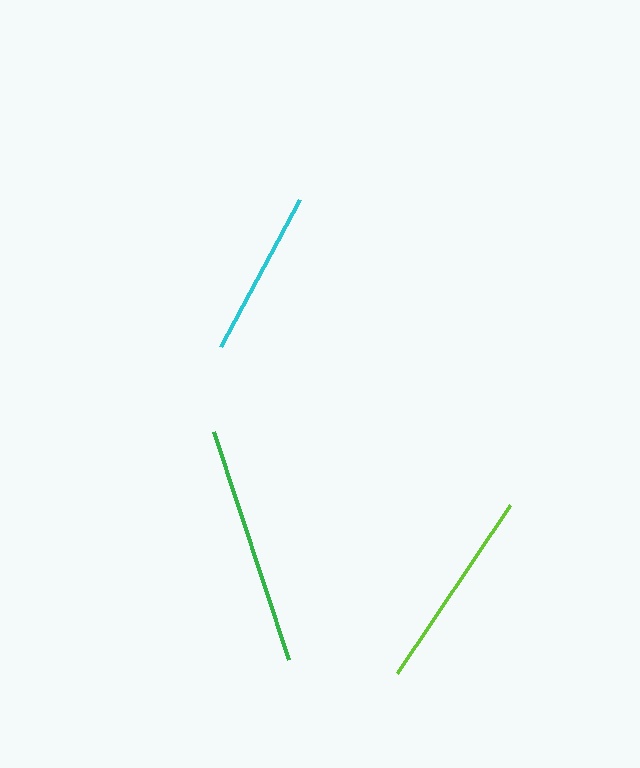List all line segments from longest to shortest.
From longest to shortest: green, lime, cyan.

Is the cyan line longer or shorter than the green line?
The green line is longer than the cyan line.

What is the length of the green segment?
The green segment is approximately 239 pixels long.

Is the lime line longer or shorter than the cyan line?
The lime line is longer than the cyan line.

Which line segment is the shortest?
The cyan line is the shortest at approximately 167 pixels.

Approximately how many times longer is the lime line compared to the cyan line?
The lime line is approximately 1.2 times the length of the cyan line.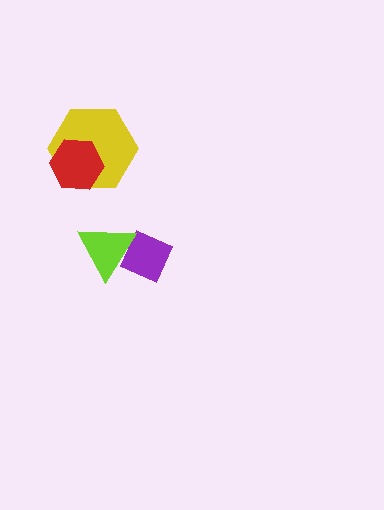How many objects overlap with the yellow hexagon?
1 object overlaps with the yellow hexagon.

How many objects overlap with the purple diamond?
1 object overlaps with the purple diamond.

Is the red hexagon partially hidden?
No, no other shape covers it.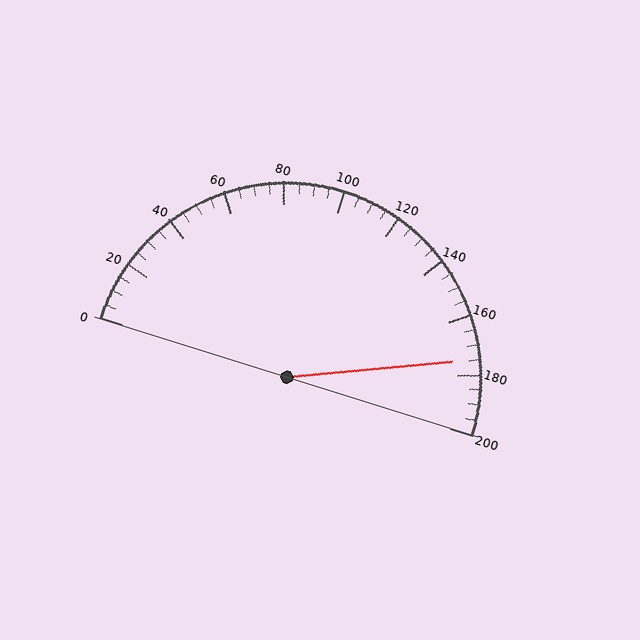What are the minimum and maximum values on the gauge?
The gauge ranges from 0 to 200.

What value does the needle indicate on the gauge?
The needle indicates approximately 175.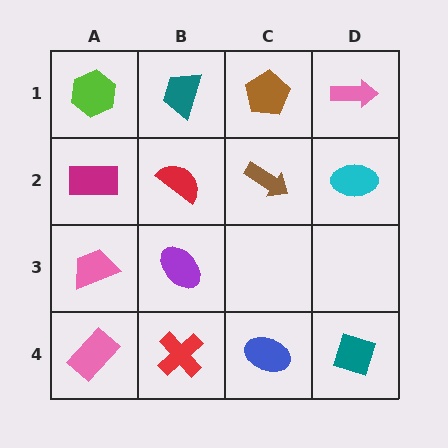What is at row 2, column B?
A red semicircle.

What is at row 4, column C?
A blue ellipse.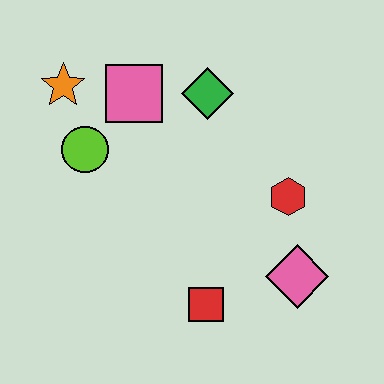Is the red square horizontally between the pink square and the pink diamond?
Yes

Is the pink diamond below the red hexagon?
Yes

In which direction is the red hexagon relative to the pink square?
The red hexagon is to the right of the pink square.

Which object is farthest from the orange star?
The pink diamond is farthest from the orange star.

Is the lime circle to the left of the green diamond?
Yes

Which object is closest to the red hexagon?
The pink diamond is closest to the red hexagon.